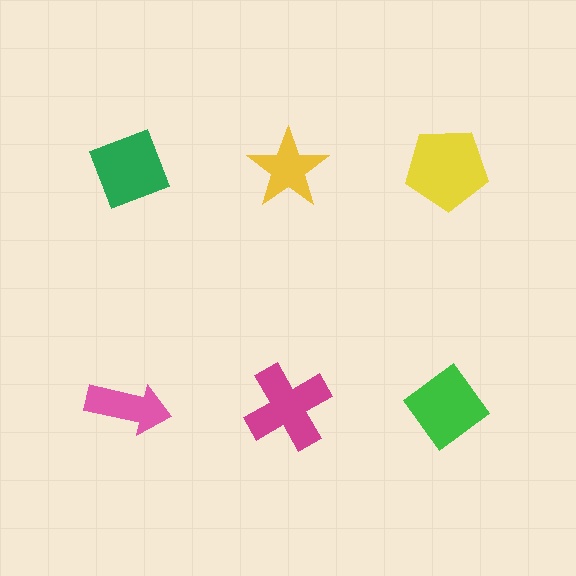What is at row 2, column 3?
A green diamond.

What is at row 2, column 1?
A pink arrow.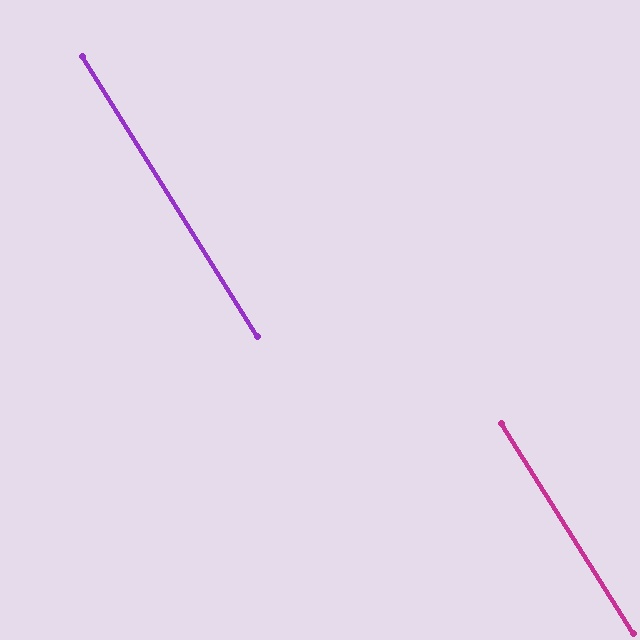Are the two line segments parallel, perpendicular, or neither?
Parallel — their directions differ by only 0.1°.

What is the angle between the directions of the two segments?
Approximately 0 degrees.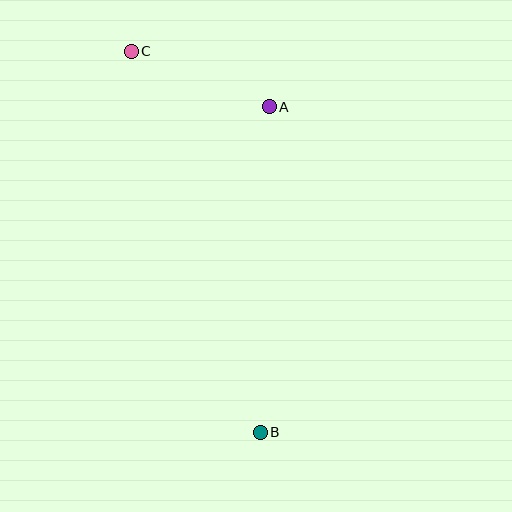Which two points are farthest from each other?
Points B and C are farthest from each other.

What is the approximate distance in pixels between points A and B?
The distance between A and B is approximately 326 pixels.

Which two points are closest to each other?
Points A and C are closest to each other.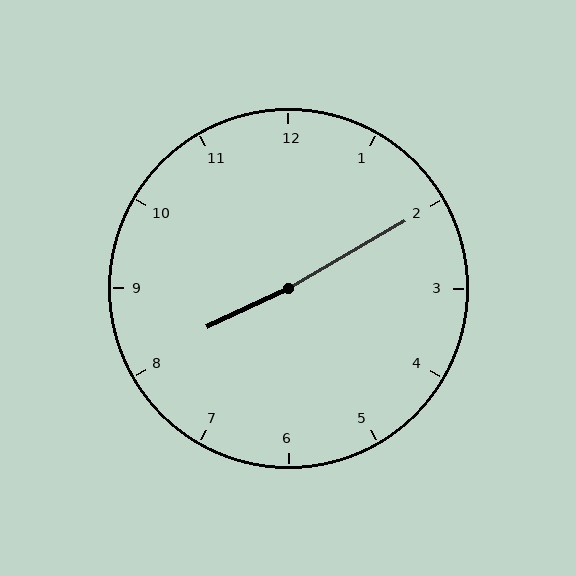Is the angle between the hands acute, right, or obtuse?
It is obtuse.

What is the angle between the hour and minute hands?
Approximately 175 degrees.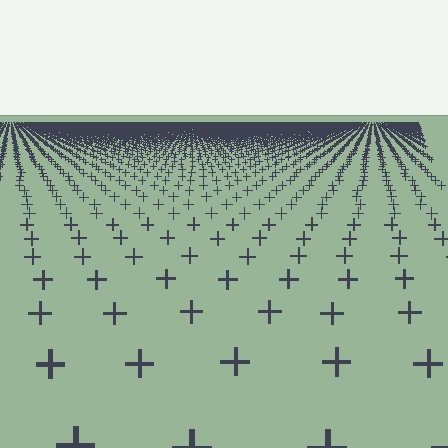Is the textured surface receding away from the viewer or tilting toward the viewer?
The surface is receding away from the viewer. Texture elements get smaller and denser toward the top.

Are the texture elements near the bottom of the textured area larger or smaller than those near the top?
Larger. Near the bottom, elements are closer to the viewer and appear at a bigger on-screen size.